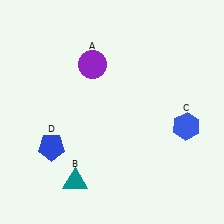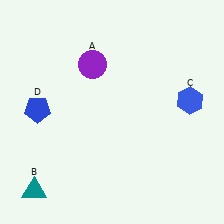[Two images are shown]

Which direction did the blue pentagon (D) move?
The blue pentagon (D) moved up.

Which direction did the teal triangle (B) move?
The teal triangle (B) moved left.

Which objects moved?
The objects that moved are: the teal triangle (B), the blue hexagon (C), the blue pentagon (D).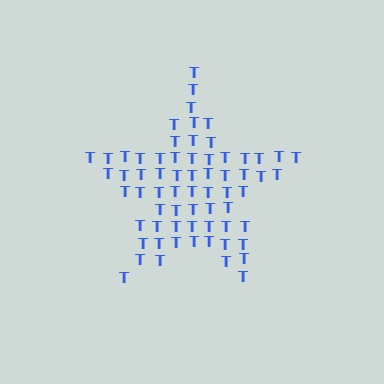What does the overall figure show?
The overall figure shows a star.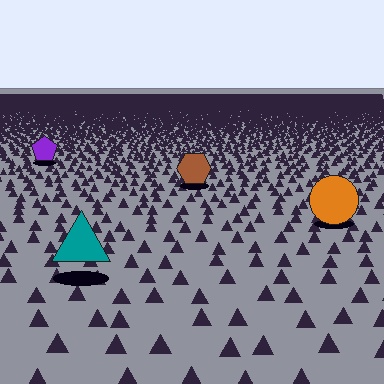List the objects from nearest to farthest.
From nearest to farthest: the teal triangle, the orange circle, the brown hexagon, the purple pentagon.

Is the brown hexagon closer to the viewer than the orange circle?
No. The orange circle is closer — you can tell from the texture gradient: the ground texture is coarser near it.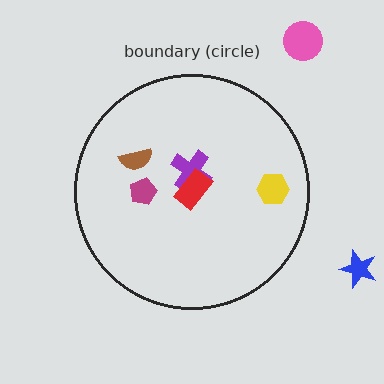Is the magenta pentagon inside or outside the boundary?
Inside.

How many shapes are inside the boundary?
5 inside, 2 outside.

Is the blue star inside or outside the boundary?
Outside.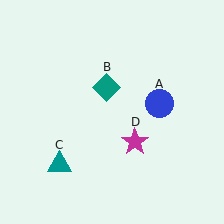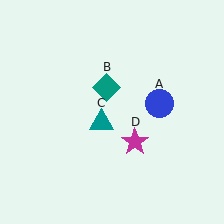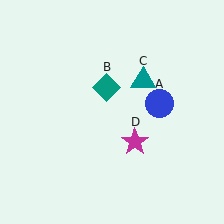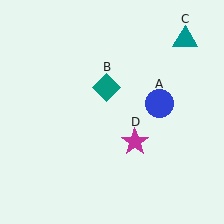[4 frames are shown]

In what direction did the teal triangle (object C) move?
The teal triangle (object C) moved up and to the right.